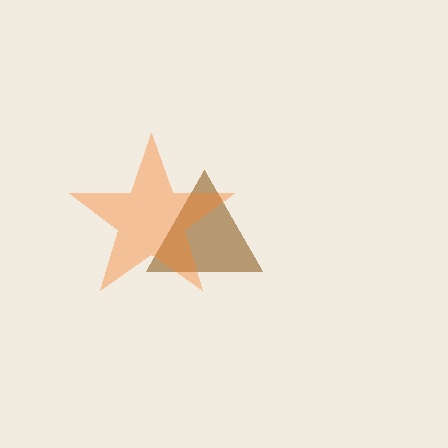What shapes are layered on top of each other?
The layered shapes are: a brown triangle, an orange star.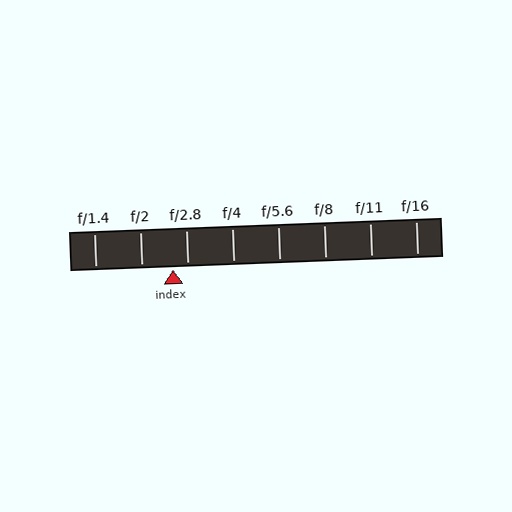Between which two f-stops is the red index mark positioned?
The index mark is between f/2 and f/2.8.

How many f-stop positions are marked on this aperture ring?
There are 8 f-stop positions marked.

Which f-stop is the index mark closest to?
The index mark is closest to f/2.8.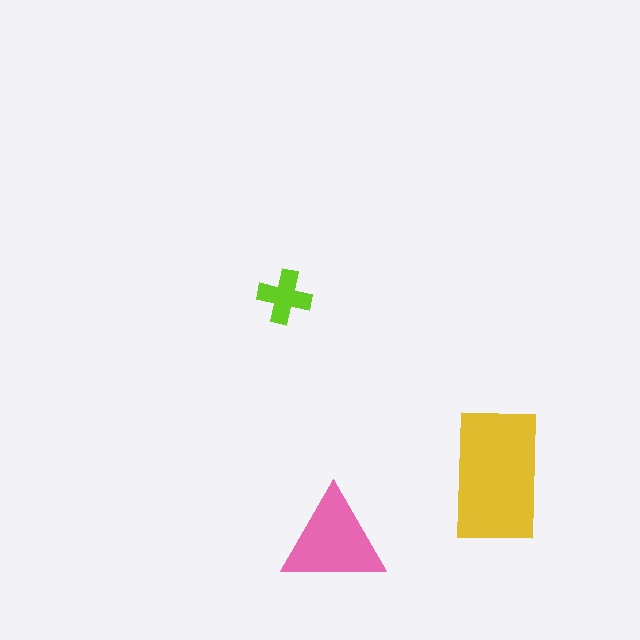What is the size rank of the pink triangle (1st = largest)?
2nd.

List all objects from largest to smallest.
The yellow rectangle, the pink triangle, the lime cross.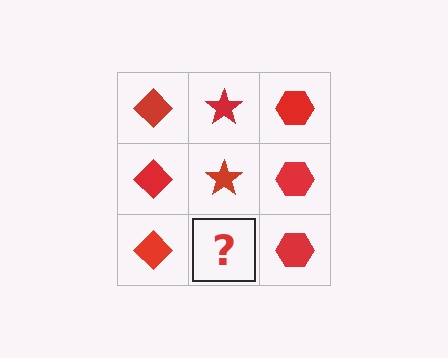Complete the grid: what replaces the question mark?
The question mark should be replaced with a red star.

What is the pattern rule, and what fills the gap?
The rule is that each column has a consistent shape. The gap should be filled with a red star.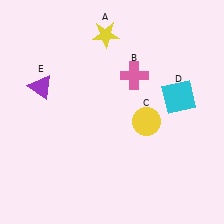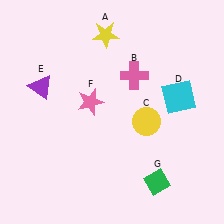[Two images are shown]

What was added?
A pink star (F), a green diamond (G) were added in Image 2.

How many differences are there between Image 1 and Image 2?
There are 2 differences between the two images.